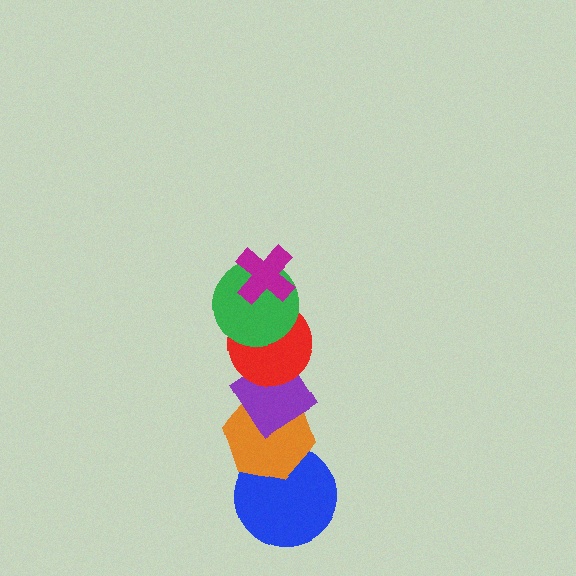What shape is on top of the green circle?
The magenta cross is on top of the green circle.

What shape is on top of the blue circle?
The orange hexagon is on top of the blue circle.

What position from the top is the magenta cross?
The magenta cross is 1st from the top.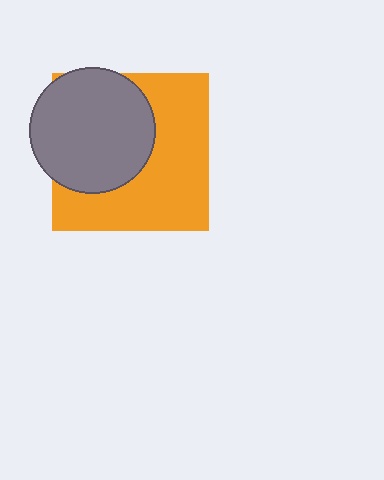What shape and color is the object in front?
The object in front is a gray circle.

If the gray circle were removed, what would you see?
You would see the complete orange square.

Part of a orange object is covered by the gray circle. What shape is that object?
It is a square.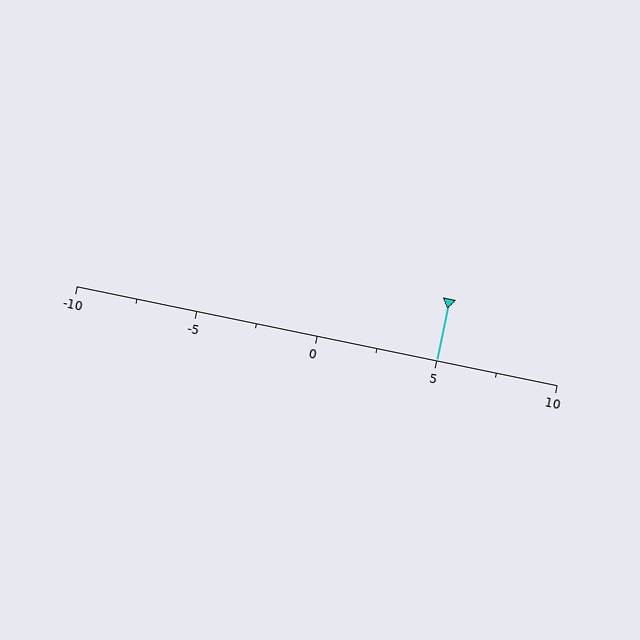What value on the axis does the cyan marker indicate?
The marker indicates approximately 5.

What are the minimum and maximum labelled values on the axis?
The axis runs from -10 to 10.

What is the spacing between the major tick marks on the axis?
The major ticks are spaced 5 apart.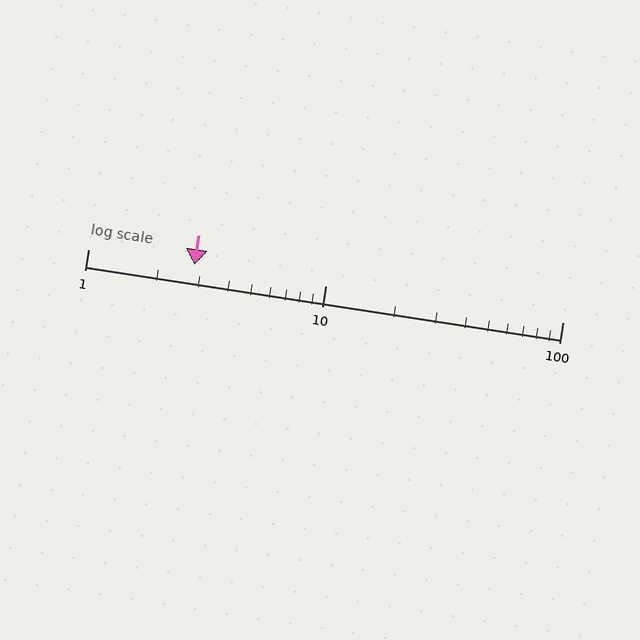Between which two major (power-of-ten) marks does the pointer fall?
The pointer is between 1 and 10.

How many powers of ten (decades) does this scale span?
The scale spans 2 decades, from 1 to 100.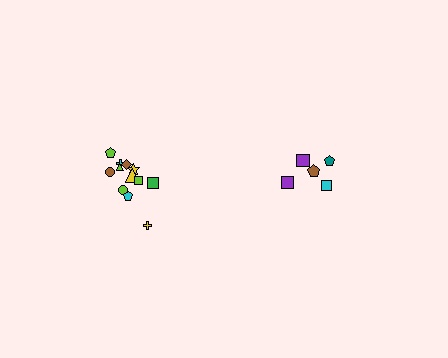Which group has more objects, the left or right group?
The left group.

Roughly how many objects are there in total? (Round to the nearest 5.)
Roughly 15 objects in total.